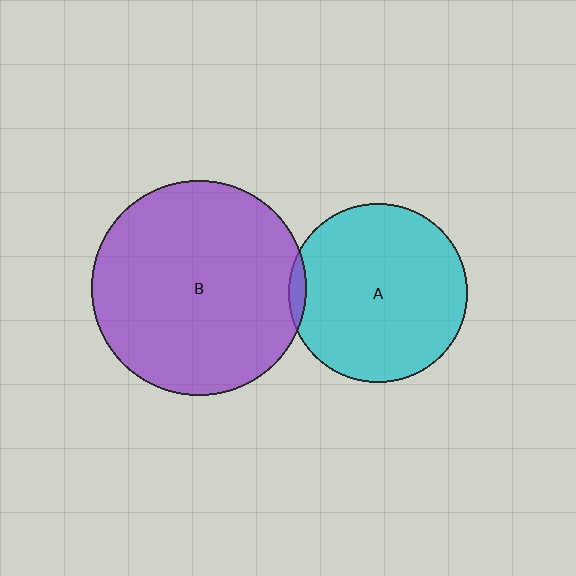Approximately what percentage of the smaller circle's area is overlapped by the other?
Approximately 5%.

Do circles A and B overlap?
Yes.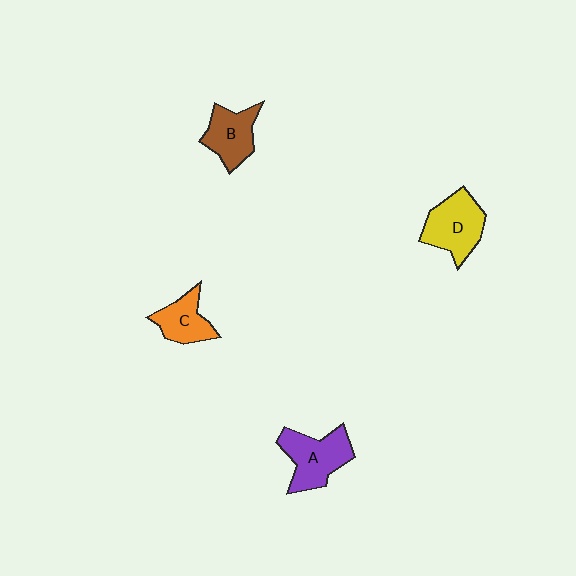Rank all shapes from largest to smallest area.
From largest to smallest: A (purple), D (yellow), B (brown), C (orange).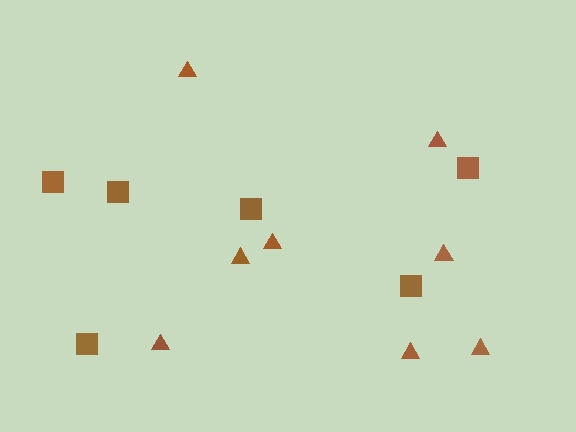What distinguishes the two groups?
There are 2 groups: one group of triangles (8) and one group of squares (6).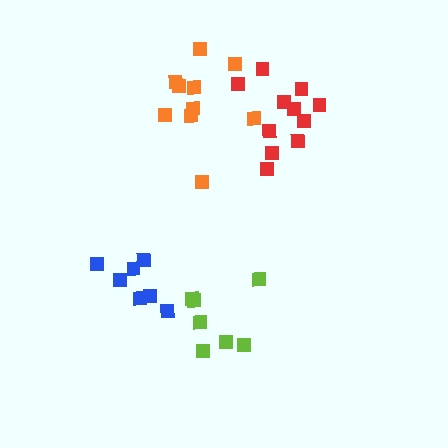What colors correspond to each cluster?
The clusters are colored: orange, blue, lime, red.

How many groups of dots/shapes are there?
There are 4 groups.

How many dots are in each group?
Group 1: 10 dots, Group 2: 7 dots, Group 3: 7 dots, Group 4: 11 dots (35 total).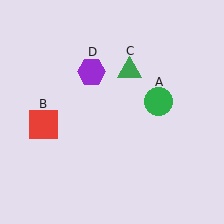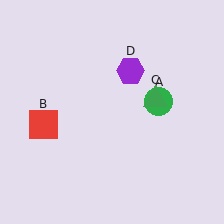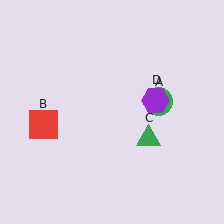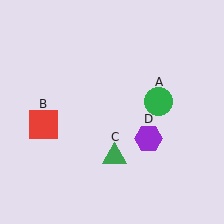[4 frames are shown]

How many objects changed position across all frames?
2 objects changed position: green triangle (object C), purple hexagon (object D).